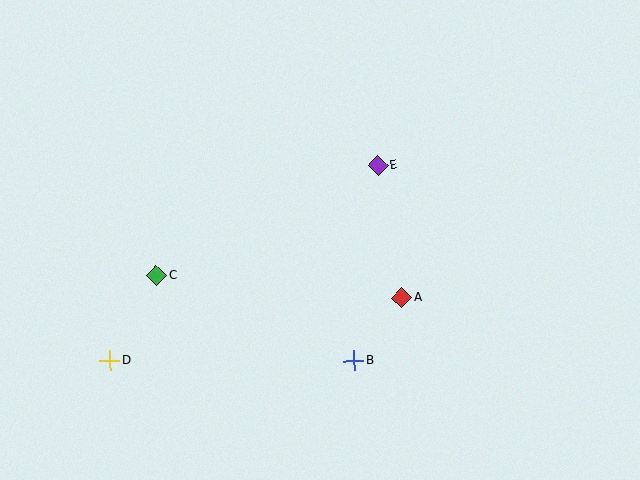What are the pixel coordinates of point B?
Point B is at (354, 360).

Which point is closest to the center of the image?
Point E at (378, 165) is closest to the center.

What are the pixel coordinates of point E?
Point E is at (378, 165).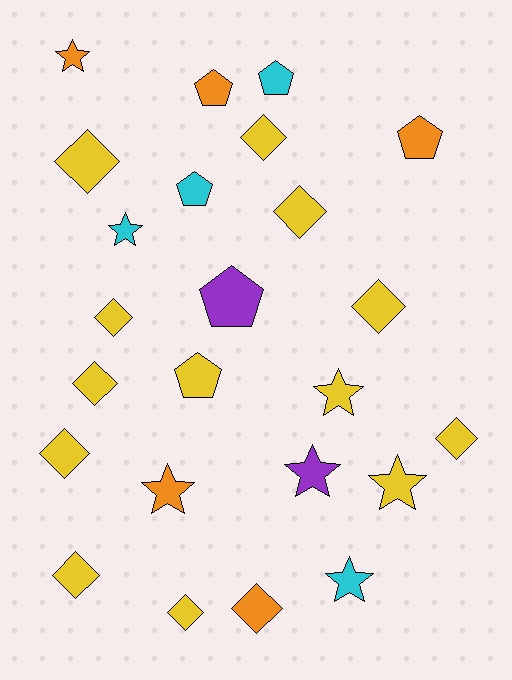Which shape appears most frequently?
Diamond, with 11 objects.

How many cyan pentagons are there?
There are 2 cyan pentagons.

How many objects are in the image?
There are 24 objects.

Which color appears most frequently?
Yellow, with 13 objects.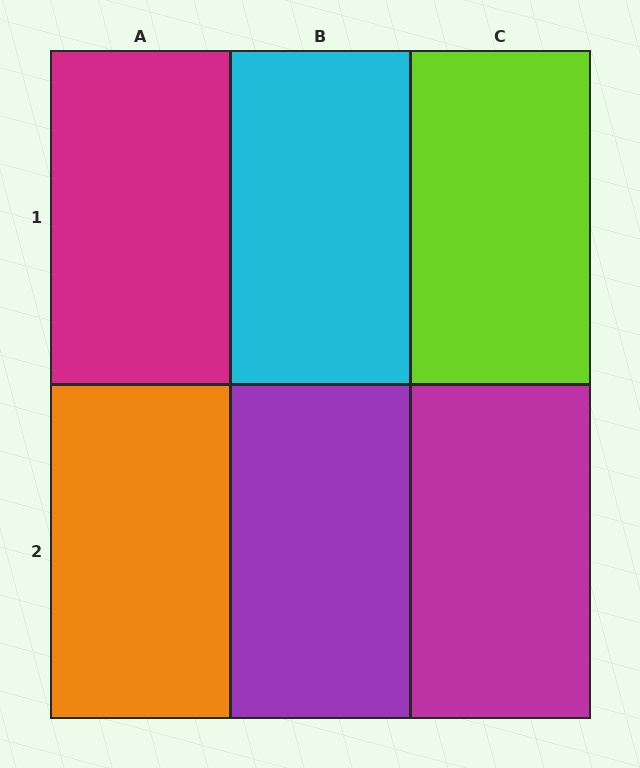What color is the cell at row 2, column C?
Magenta.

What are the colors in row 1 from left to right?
Magenta, cyan, lime.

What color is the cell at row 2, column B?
Purple.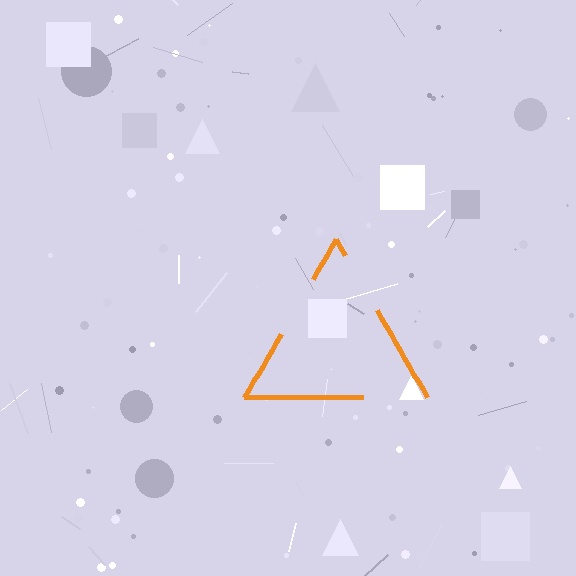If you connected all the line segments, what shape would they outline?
They would outline a triangle.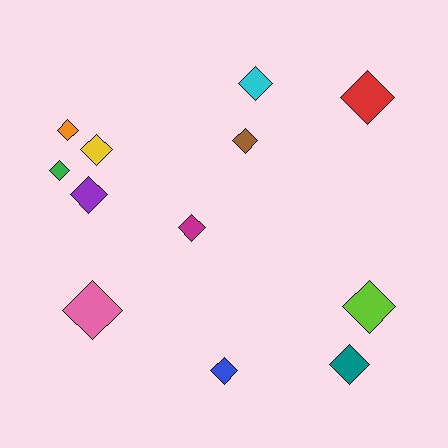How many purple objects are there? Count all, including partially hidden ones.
There is 1 purple object.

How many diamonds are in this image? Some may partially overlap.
There are 12 diamonds.